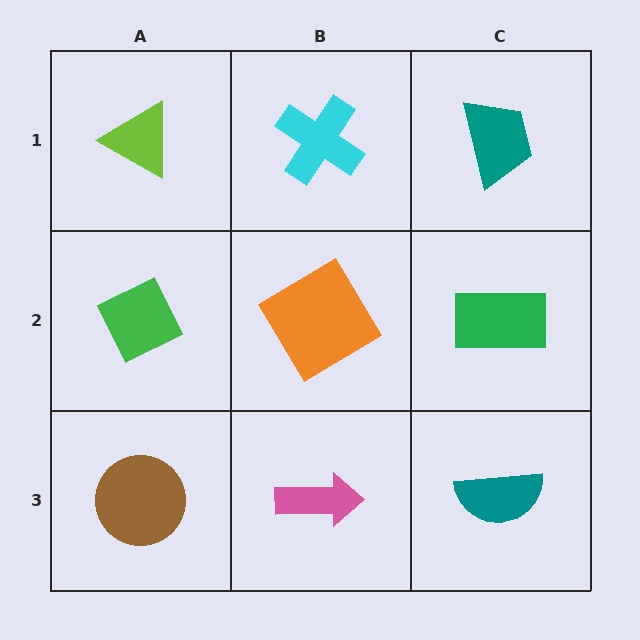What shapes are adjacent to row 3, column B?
An orange diamond (row 2, column B), a brown circle (row 3, column A), a teal semicircle (row 3, column C).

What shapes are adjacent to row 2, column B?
A cyan cross (row 1, column B), a pink arrow (row 3, column B), a green diamond (row 2, column A), a green rectangle (row 2, column C).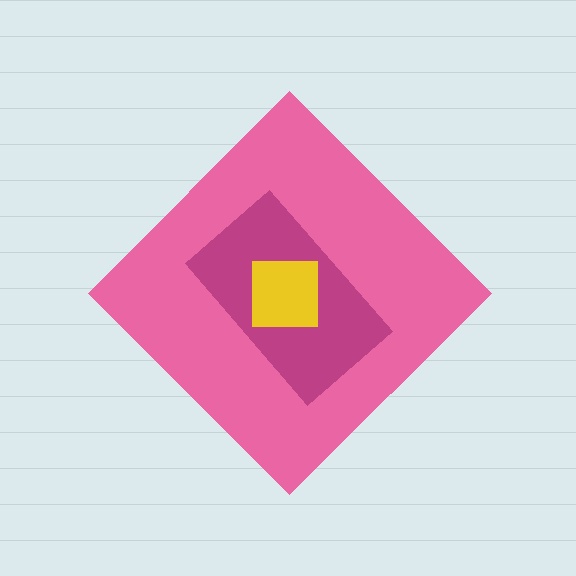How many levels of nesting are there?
3.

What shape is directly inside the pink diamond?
The magenta rectangle.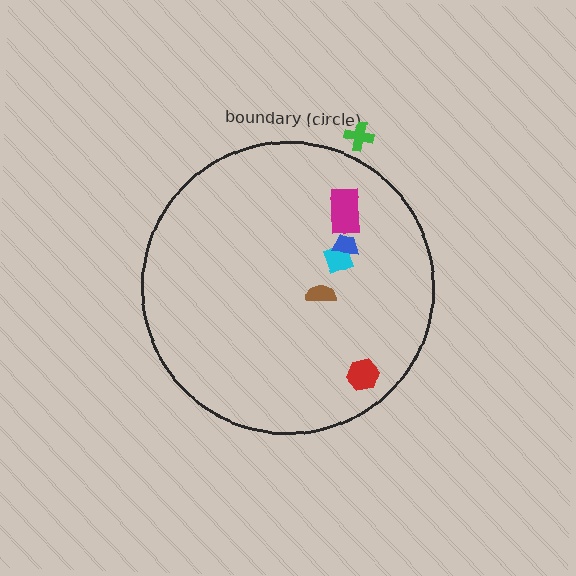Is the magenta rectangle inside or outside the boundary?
Inside.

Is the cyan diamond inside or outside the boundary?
Inside.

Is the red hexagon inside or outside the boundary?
Inside.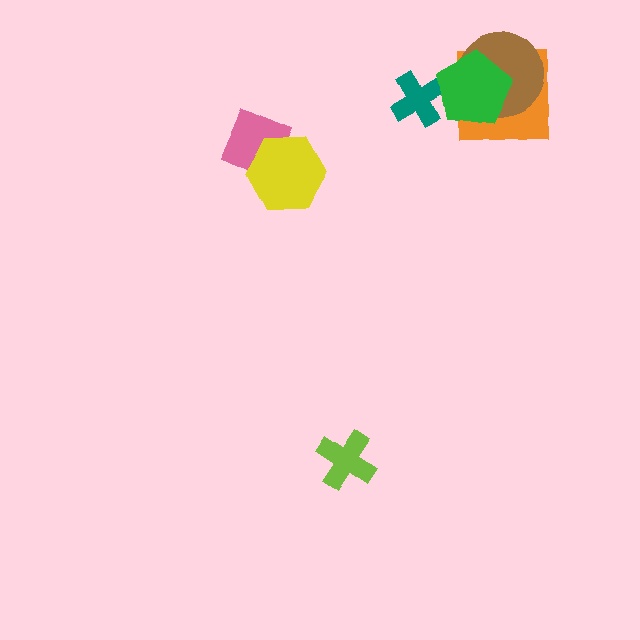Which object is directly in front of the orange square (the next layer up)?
The brown circle is directly in front of the orange square.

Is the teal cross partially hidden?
Yes, it is partially covered by another shape.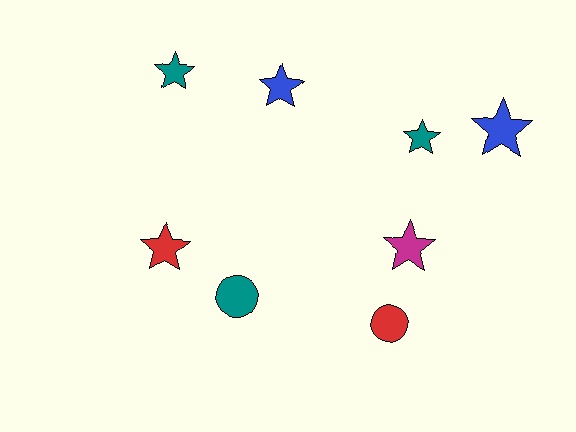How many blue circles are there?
There are no blue circles.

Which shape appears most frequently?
Star, with 6 objects.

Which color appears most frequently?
Teal, with 3 objects.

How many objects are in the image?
There are 8 objects.